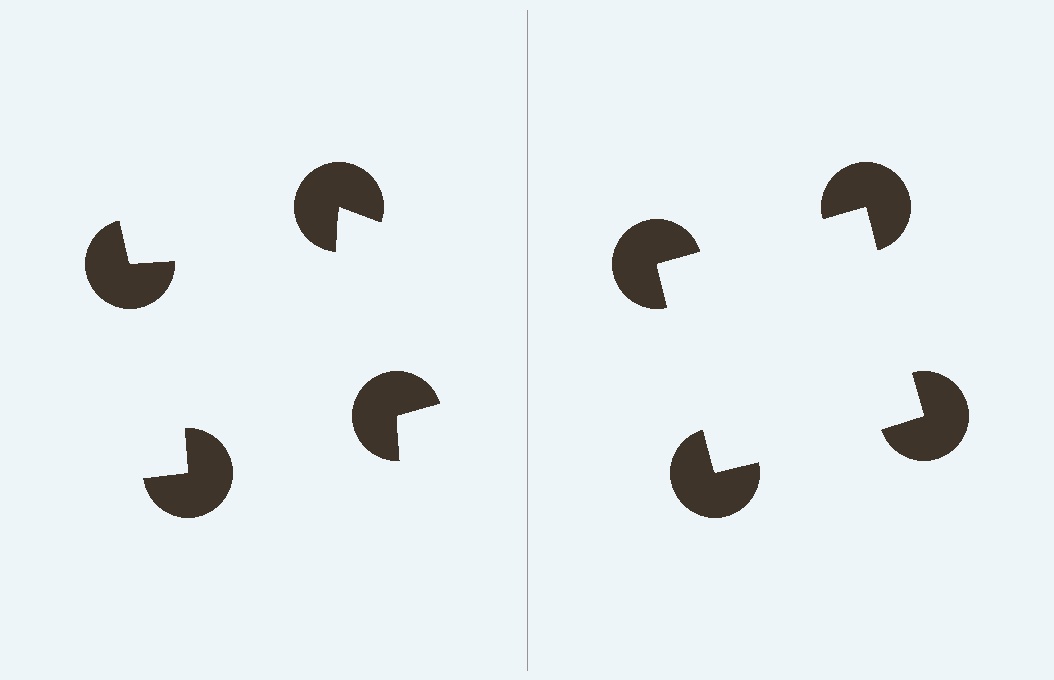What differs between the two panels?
The pac-man discs are positioned identically on both sides; only the wedge orientations differ. On the right they align to a square; on the left they are misaligned.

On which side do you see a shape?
An illusory square appears on the right side. On the left side the wedge cuts are rotated, so no coherent shape forms.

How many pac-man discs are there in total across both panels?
8 — 4 on each side.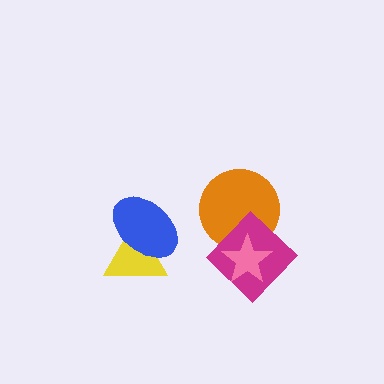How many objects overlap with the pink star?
2 objects overlap with the pink star.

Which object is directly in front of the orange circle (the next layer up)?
The magenta diamond is directly in front of the orange circle.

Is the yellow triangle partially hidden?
Yes, it is partially covered by another shape.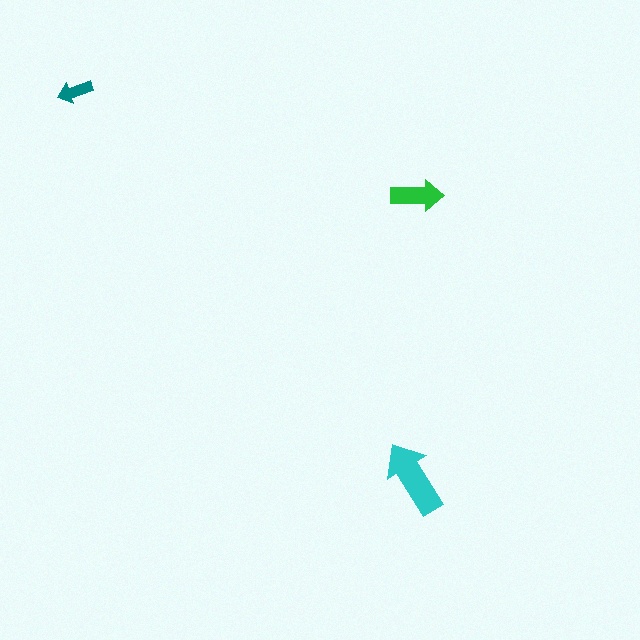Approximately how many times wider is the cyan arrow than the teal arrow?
About 2 times wider.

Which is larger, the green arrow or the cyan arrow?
The cyan one.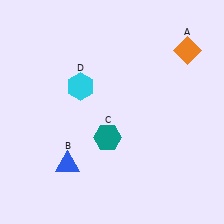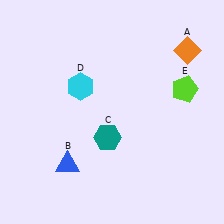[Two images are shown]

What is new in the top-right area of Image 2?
A lime pentagon (E) was added in the top-right area of Image 2.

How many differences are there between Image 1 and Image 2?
There is 1 difference between the two images.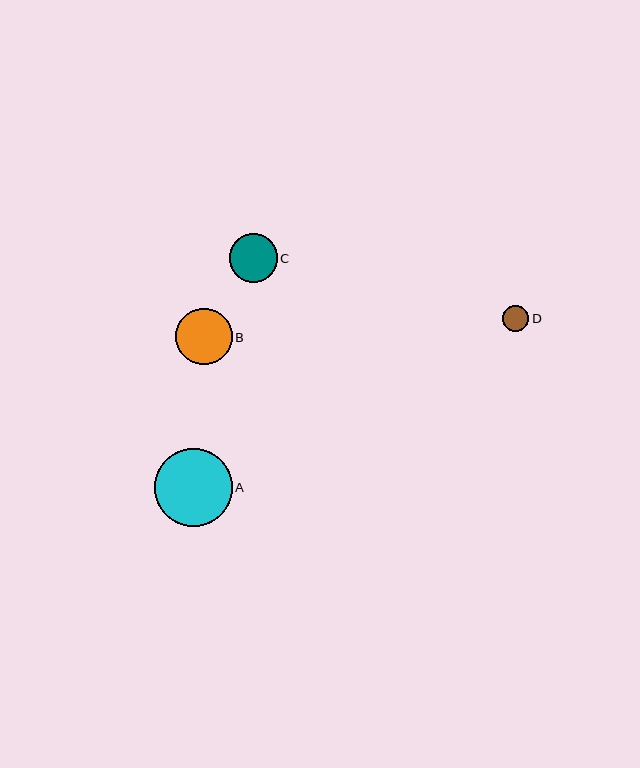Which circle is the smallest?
Circle D is the smallest with a size of approximately 26 pixels.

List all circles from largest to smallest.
From largest to smallest: A, B, C, D.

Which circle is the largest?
Circle A is the largest with a size of approximately 78 pixels.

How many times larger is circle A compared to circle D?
Circle A is approximately 3.0 times the size of circle D.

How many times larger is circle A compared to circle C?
Circle A is approximately 1.6 times the size of circle C.